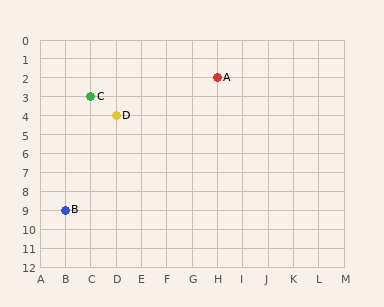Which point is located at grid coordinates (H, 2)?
Point A is at (H, 2).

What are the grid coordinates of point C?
Point C is at grid coordinates (C, 3).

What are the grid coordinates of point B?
Point B is at grid coordinates (B, 9).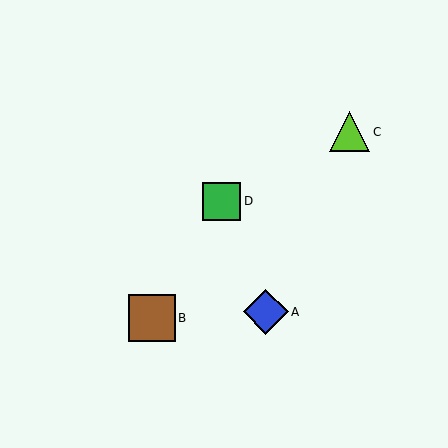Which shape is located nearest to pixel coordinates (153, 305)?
The brown square (labeled B) at (152, 318) is nearest to that location.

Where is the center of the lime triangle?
The center of the lime triangle is at (350, 132).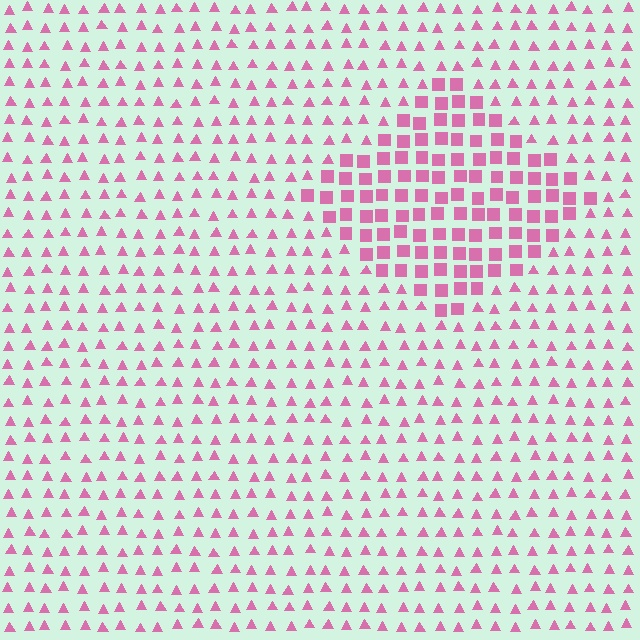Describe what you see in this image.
The image is filled with small pink elements arranged in a uniform grid. A diamond-shaped region contains squares, while the surrounding area contains triangles. The boundary is defined purely by the change in element shape.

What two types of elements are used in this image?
The image uses squares inside the diamond region and triangles outside it.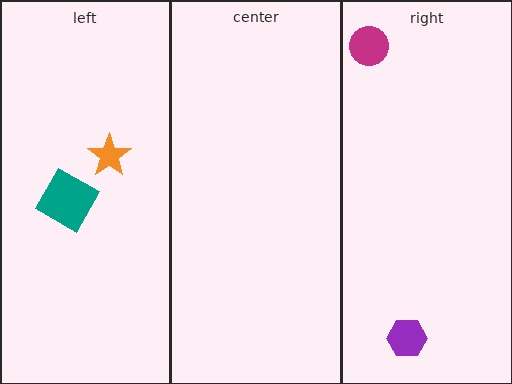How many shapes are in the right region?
2.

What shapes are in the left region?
The orange star, the teal square.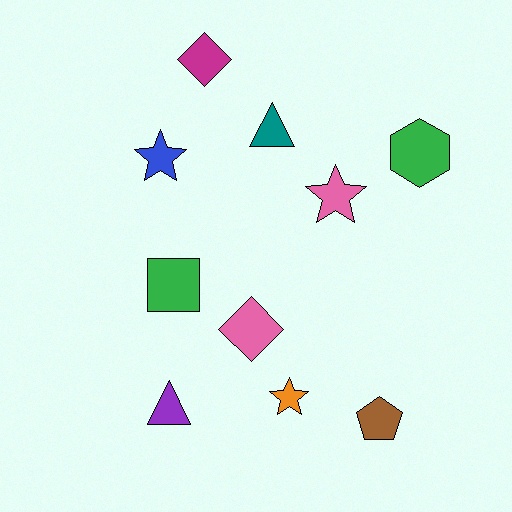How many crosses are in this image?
There are no crosses.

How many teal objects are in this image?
There is 1 teal object.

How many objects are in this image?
There are 10 objects.